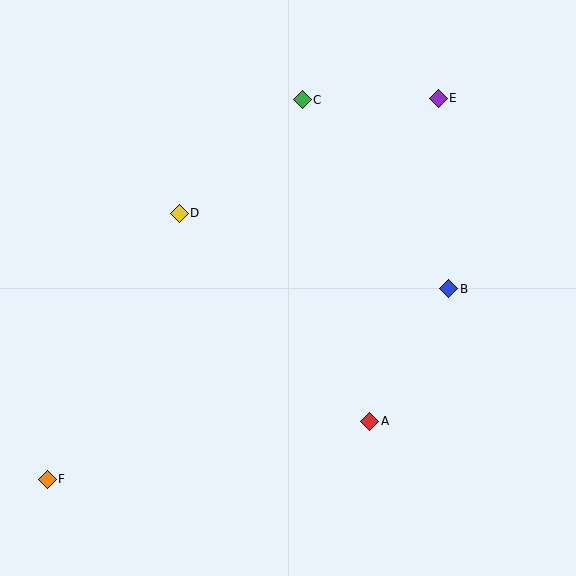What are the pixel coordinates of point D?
Point D is at (179, 213).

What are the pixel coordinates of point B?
Point B is at (449, 289).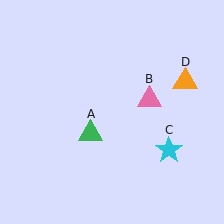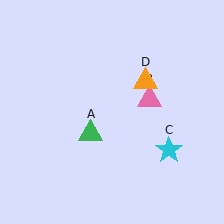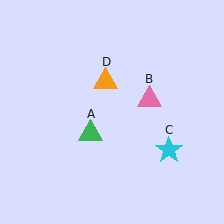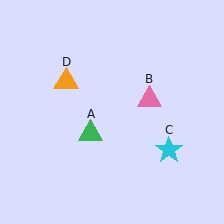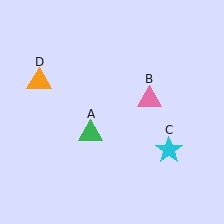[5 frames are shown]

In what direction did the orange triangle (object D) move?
The orange triangle (object D) moved left.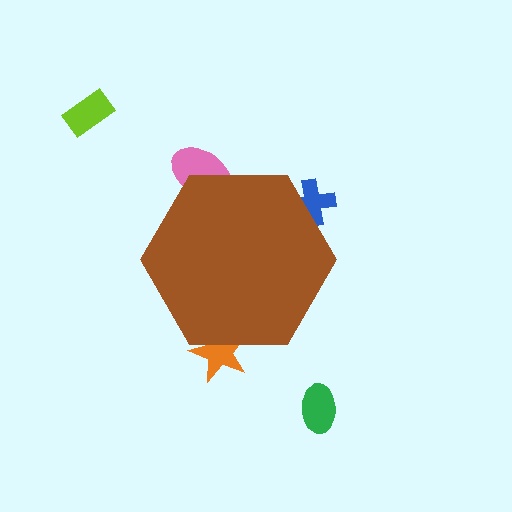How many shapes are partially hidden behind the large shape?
3 shapes are partially hidden.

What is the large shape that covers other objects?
A brown hexagon.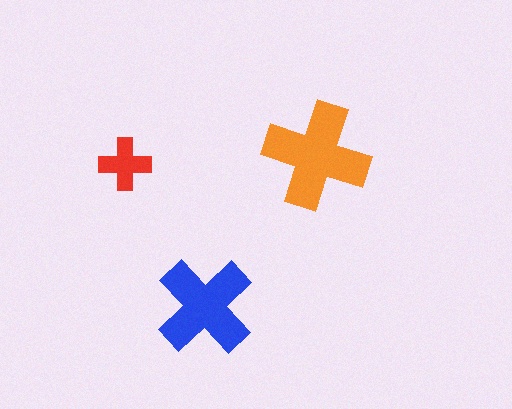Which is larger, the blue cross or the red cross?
The blue one.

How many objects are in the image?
There are 3 objects in the image.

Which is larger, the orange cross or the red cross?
The orange one.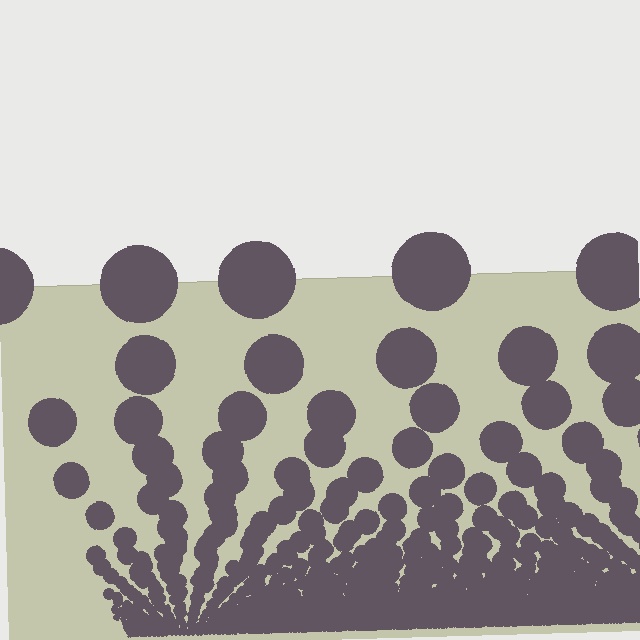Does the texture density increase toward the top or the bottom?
Density increases toward the bottom.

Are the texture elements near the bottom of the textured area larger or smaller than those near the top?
Smaller. The gradient is inverted — elements near the bottom are smaller and denser.